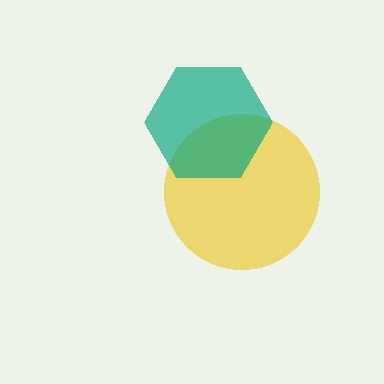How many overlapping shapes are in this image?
There are 2 overlapping shapes in the image.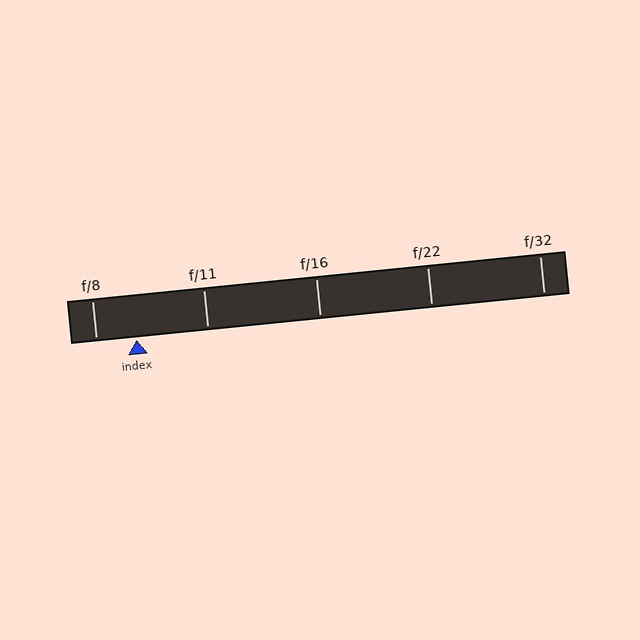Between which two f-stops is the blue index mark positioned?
The index mark is between f/8 and f/11.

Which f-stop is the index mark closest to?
The index mark is closest to f/8.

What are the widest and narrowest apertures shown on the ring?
The widest aperture shown is f/8 and the narrowest is f/32.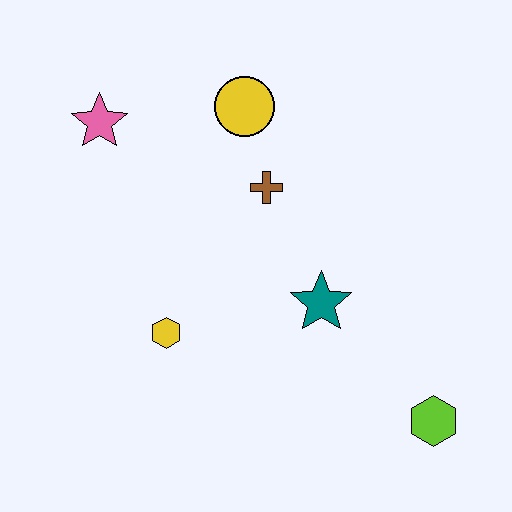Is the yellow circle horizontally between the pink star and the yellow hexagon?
No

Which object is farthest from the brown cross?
The lime hexagon is farthest from the brown cross.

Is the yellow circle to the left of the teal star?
Yes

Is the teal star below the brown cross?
Yes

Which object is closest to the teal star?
The brown cross is closest to the teal star.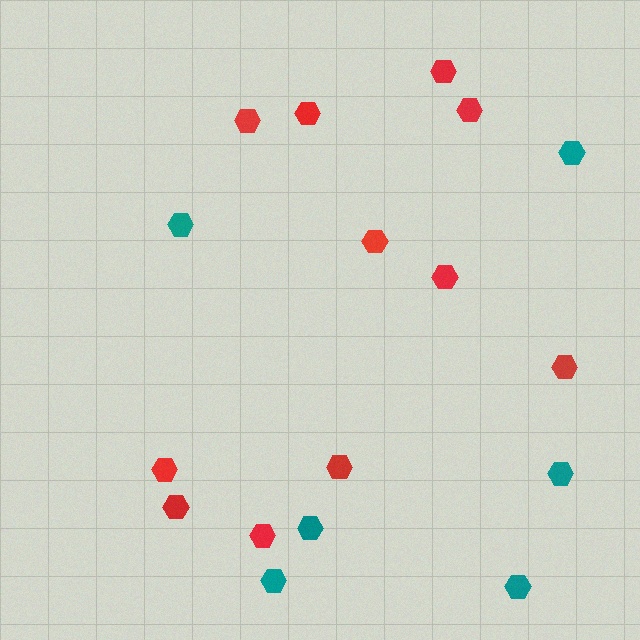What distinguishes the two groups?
There are 2 groups: one group of teal hexagons (6) and one group of red hexagons (11).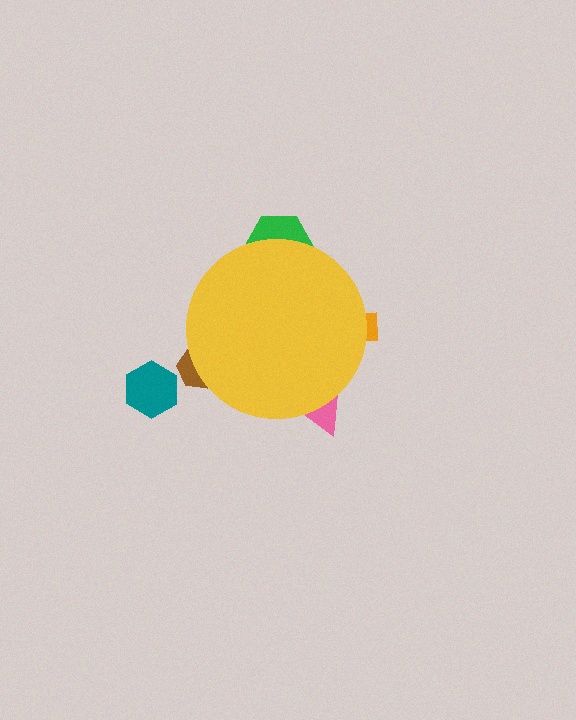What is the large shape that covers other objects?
A yellow circle.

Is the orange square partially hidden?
Yes, the orange square is partially hidden behind the yellow circle.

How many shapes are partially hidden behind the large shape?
4 shapes are partially hidden.